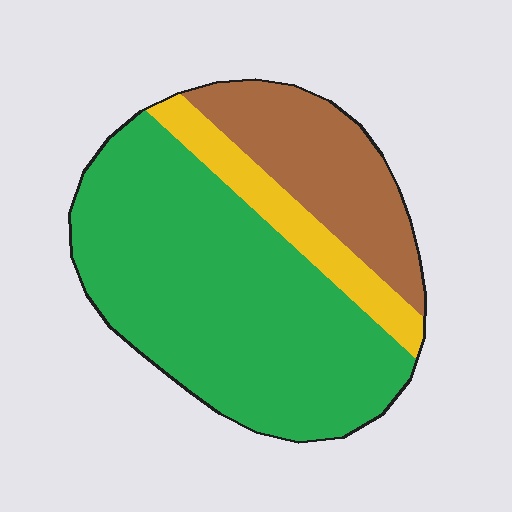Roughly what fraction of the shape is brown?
Brown covers 23% of the shape.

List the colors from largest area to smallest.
From largest to smallest: green, brown, yellow.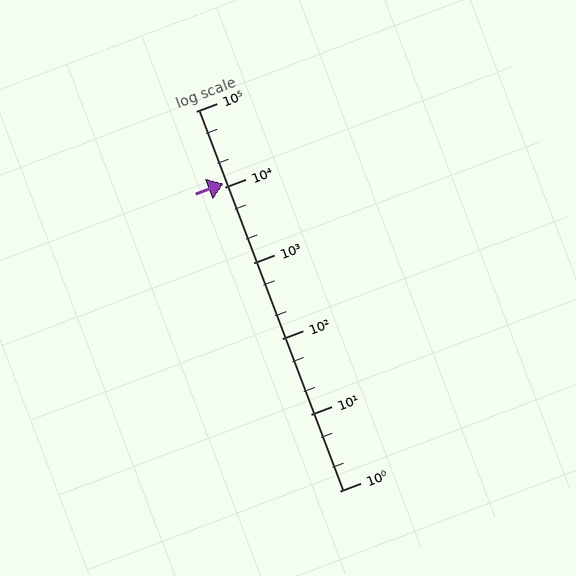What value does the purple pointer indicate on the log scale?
The pointer indicates approximately 11000.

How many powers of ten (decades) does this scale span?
The scale spans 5 decades, from 1 to 100000.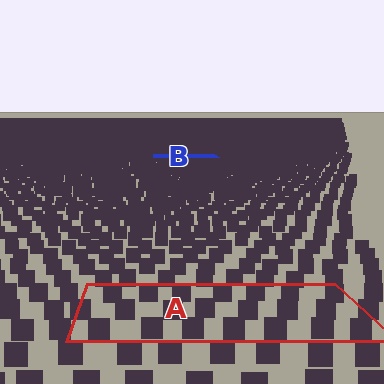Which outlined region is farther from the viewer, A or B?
Region B is farther from the viewer — the texture elements inside it appear smaller and more densely packed.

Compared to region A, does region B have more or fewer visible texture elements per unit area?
Region B has more texture elements per unit area — they are packed more densely because it is farther away.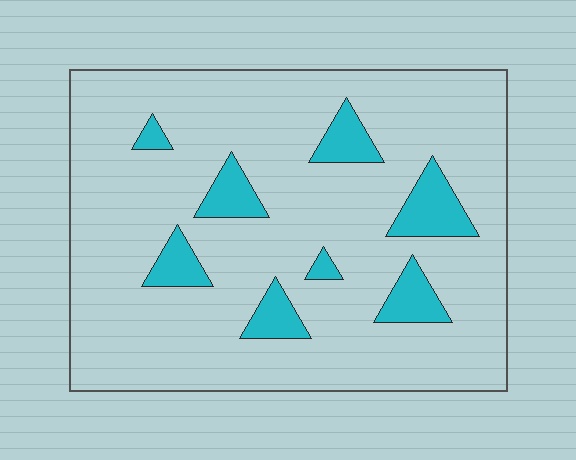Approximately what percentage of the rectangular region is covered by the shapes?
Approximately 15%.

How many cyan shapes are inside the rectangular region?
8.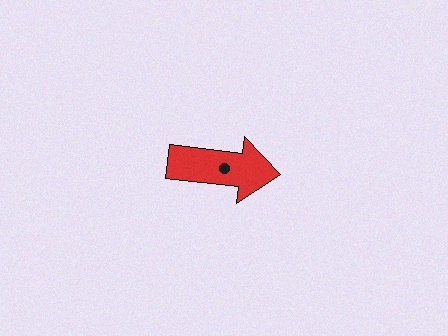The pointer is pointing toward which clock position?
Roughly 3 o'clock.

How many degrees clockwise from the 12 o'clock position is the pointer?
Approximately 97 degrees.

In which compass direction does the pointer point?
East.